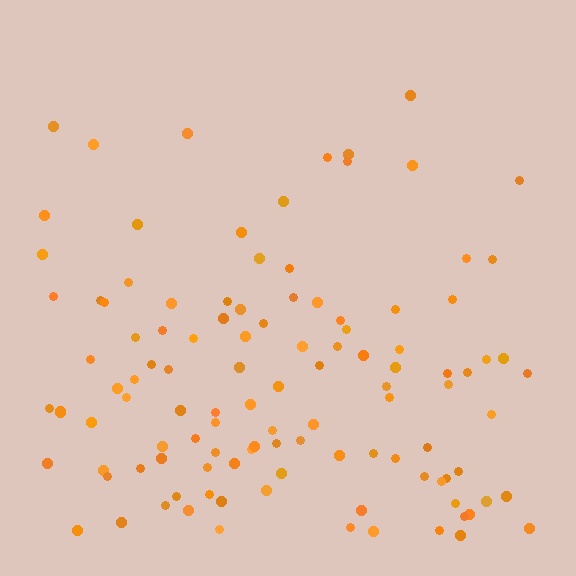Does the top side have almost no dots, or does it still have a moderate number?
Still a moderate number, just noticeably fewer than the bottom.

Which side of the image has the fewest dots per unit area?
The top.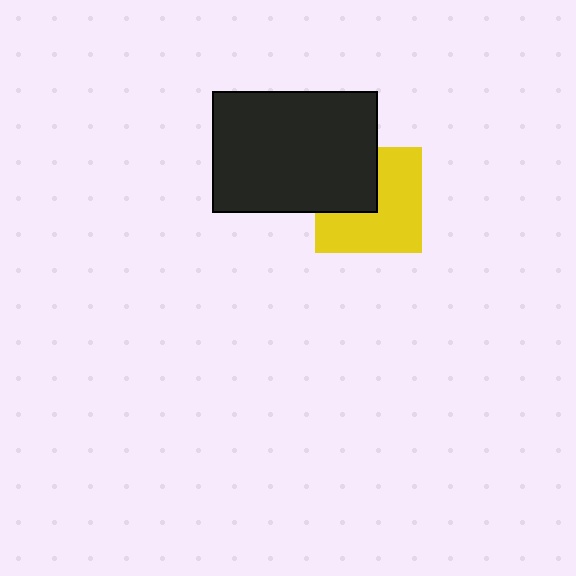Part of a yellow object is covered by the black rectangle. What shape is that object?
It is a square.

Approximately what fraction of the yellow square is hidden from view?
Roughly 36% of the yellow square is hidden behind the black rectangle.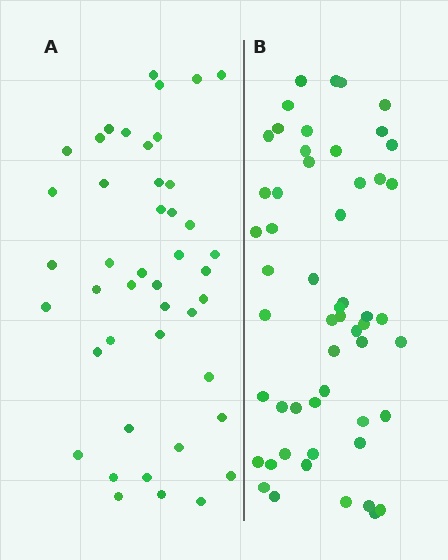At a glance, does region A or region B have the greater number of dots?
Region B (the right region) has more dots.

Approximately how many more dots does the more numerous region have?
Region B has roughly 10 or so more dots than region A.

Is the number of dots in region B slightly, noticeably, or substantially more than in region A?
Region B has only slightly more — the two regions are fairly close. The ratio is roughly 1.2 to 1.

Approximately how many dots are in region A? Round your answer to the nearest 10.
About 40 dots. (The exact count is 44, which rounds to 40.)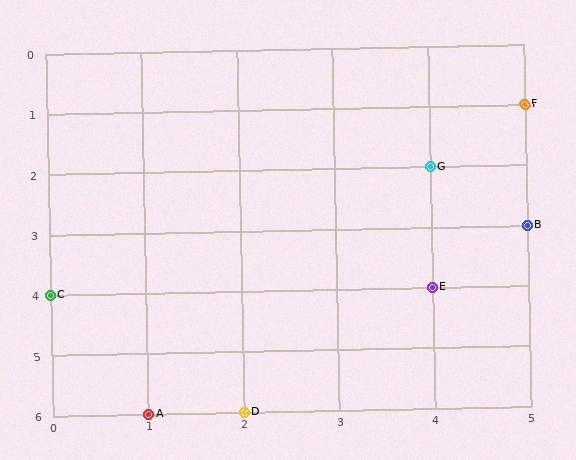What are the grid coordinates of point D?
Point D is at grid coordinates (2, 6).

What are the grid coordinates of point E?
Point E is at grid coordinates (4, 4).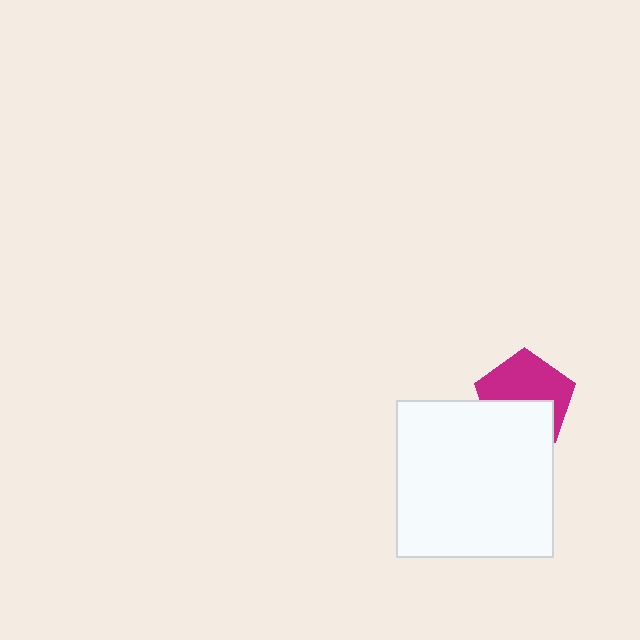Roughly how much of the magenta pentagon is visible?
About half of it is visible (roughly 57%).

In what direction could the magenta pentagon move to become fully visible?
The magenta pentagon could move up. That would shift it out from behind the white square entirely.